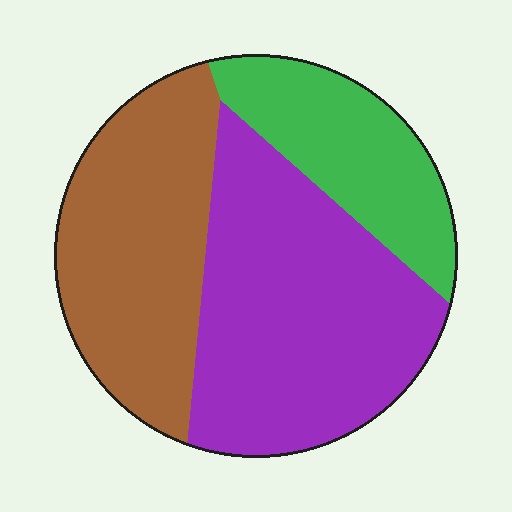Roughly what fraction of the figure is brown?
Brown takes up about one third (1/3) of the figure.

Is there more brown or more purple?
Purple.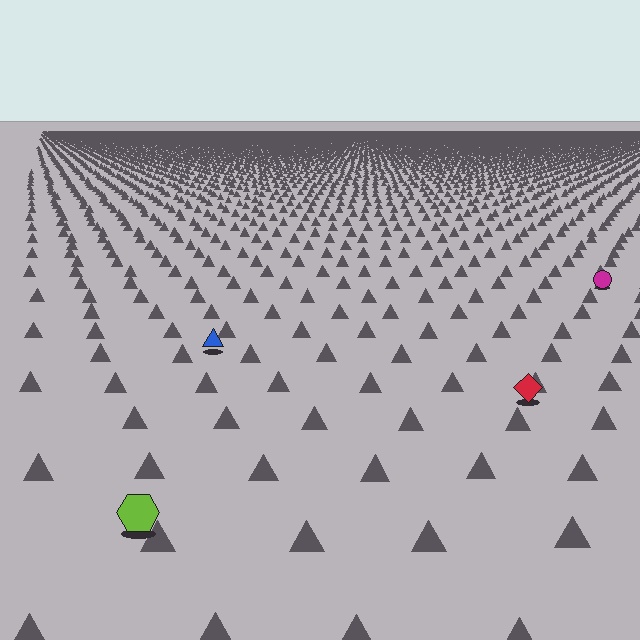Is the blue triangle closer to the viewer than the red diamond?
No. The red diamond is closer — you can tell from the texture gradient: the ground texture is coarser near it.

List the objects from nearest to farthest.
From nearest to farthest: the lime hexagon, the red diamond, the blue triangle, the magenta circle.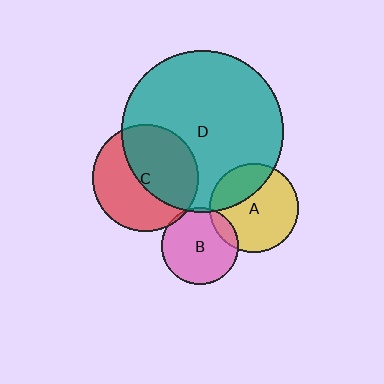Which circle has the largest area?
Circle D (teal).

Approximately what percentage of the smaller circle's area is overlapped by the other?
Approximately 30%.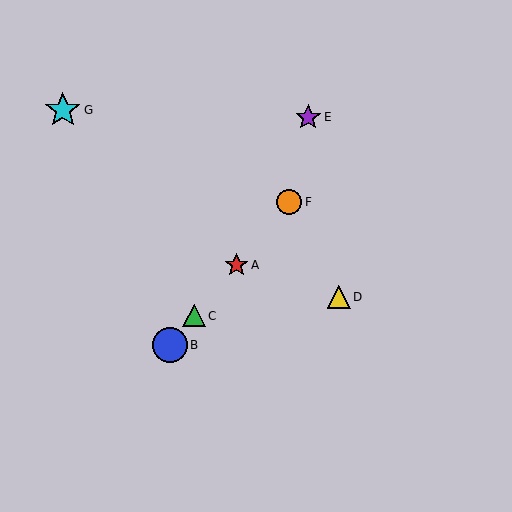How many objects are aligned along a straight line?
4 objects (A, B, C, F) are aligned along a straight line.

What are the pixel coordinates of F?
Object F is at (289, 202).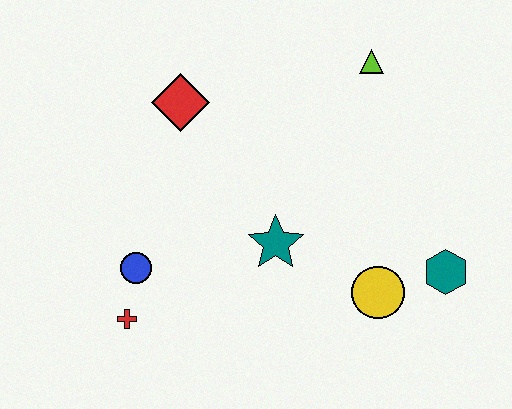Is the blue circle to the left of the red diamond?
Yes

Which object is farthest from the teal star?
The lime triangle is farthest from the teal star.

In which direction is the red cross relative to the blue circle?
The red cross is below the blue circle.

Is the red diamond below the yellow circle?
No